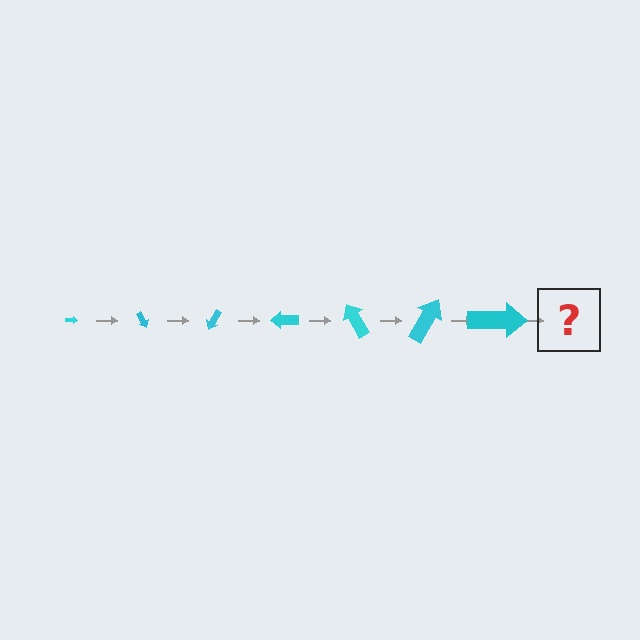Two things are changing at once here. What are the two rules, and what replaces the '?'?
The two rules are that the arrow grows larger each step and it rotates 60 degrees each step. The '?' should be an arrow, larger than the previous one and rotated 420 degrees from the start.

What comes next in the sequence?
The next element should be an arrow, larger than the previous one and rotated 420 degrees from the start.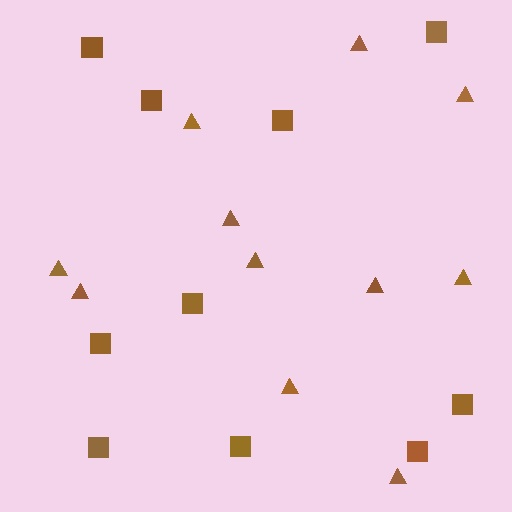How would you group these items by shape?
There are 2 groups: one group of squares (10) and one group of triangles (11).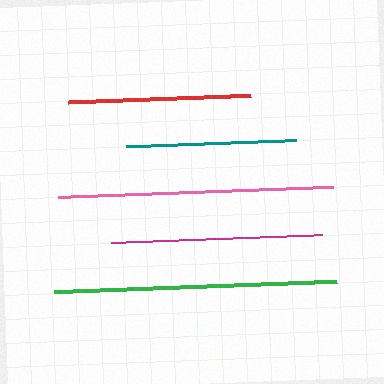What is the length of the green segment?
The green segment is approximately 284 pixels long.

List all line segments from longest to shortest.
From longest to shortest: green, pink, magenta, red, teal.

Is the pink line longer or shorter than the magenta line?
The pink line is longer than the magenta line.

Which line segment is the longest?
The green line is the longest at approximately 284 pixels.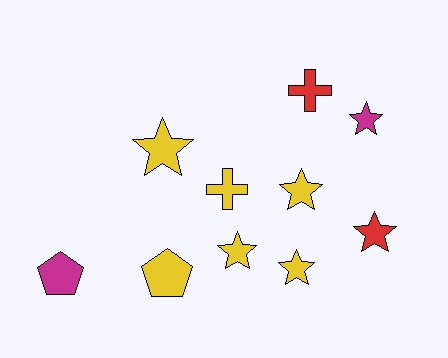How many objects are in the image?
There are 10 objects.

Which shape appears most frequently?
Star, with 6 objects.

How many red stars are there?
There is 1 red star.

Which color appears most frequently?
Yellow, with 6 objects.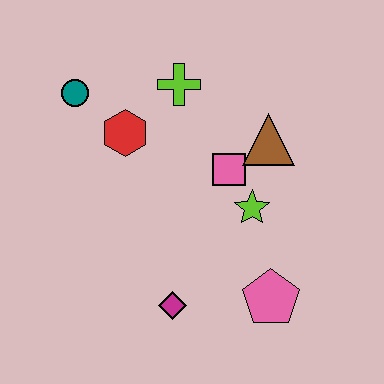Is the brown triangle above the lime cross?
No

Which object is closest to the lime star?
The pink square is closest to the lime star.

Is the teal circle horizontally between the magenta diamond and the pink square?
No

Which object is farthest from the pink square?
The teal circle is farthest from the pink square.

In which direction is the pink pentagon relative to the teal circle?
The pink pentagon is below the teal circle.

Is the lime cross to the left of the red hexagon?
No